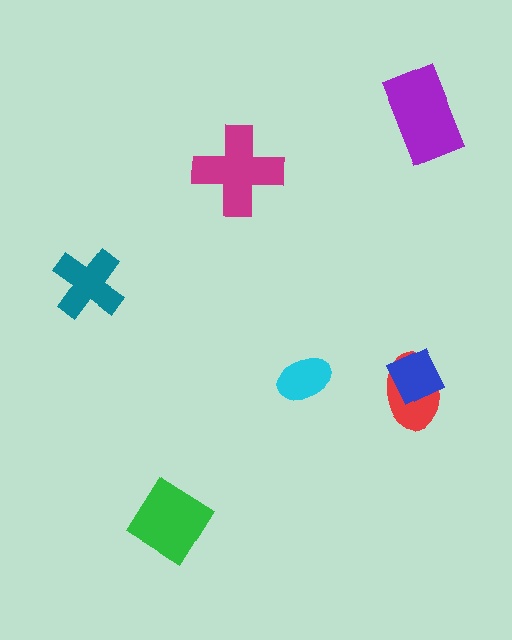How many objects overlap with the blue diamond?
1 object overlaps with the blue diamond.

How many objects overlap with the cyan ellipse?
0 objects overlap with the cyan ellipse.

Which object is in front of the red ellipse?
The blue diamond is in front of the red ellipse.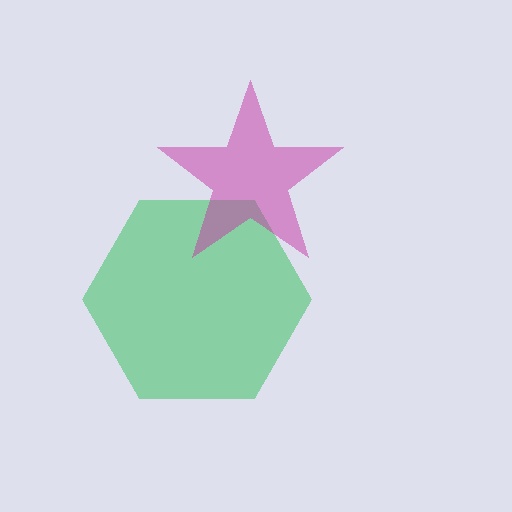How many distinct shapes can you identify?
There are 2 distinct shapes: a green hexagon, a magenta star.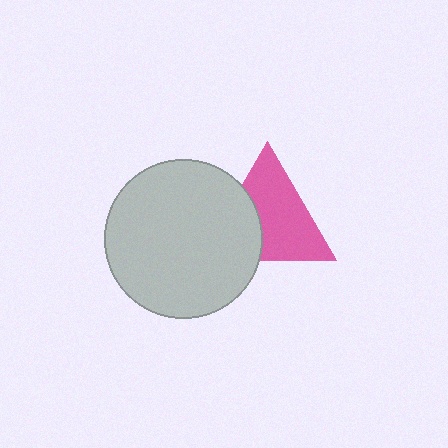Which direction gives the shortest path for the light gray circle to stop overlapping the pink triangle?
Moving left gives the shortest separation.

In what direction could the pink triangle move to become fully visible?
The pink triangle could move right. That would shift it out from behind the light gray circle entirely.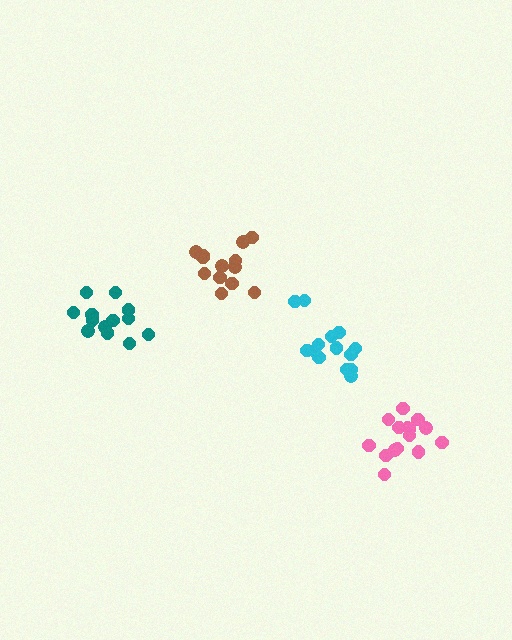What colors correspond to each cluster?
The clusters are colored: brown, teal, cyan, pink.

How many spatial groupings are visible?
There are 4 spatial groupings.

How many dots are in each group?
Group 1: 13 dots, Group 2: 13 dots, Group 3: 14 dots, Group 4: 15 dots (55 total).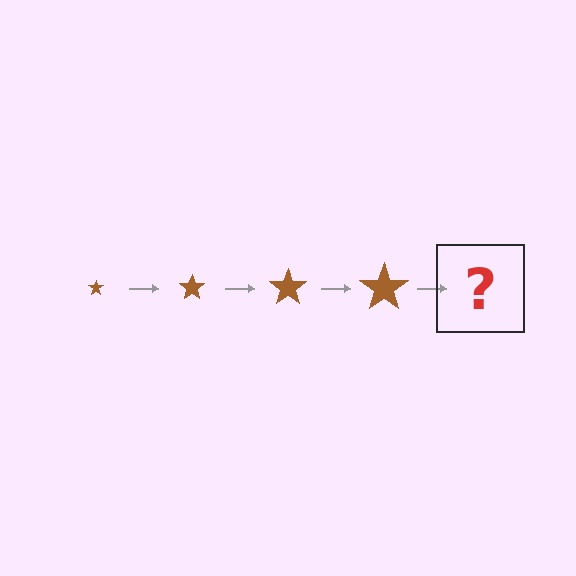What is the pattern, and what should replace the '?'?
The pattern is that the star gets progressively larger each step. The '?' should be a brown star, larger than the previous one.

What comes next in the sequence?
The next element should be a brown star, larger than the previous one.